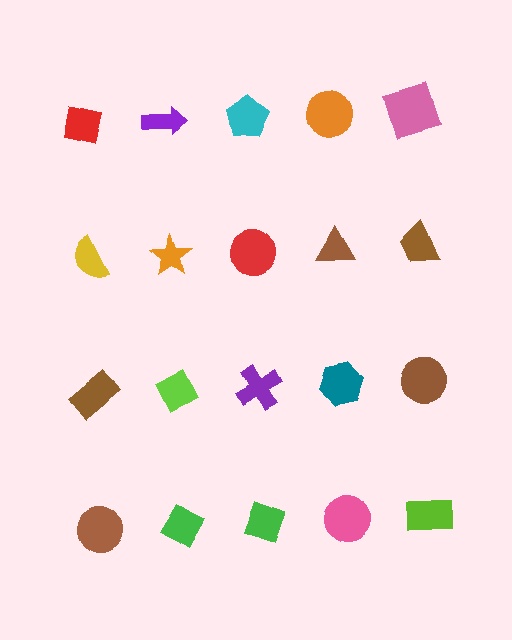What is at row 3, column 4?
A teal hexagon.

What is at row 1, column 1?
A red square.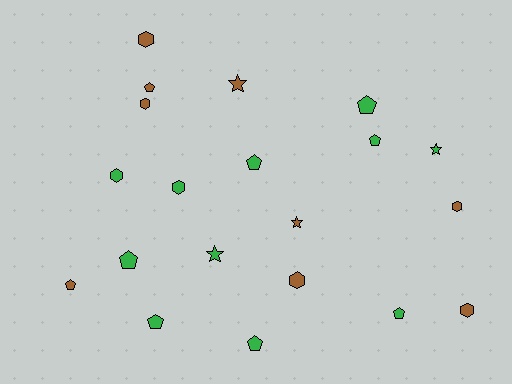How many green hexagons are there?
There are 2 green hexagons.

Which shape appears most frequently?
Pentagon, with 9 objects.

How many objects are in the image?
There are 20 objects.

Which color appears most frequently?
Green, with 11 objects.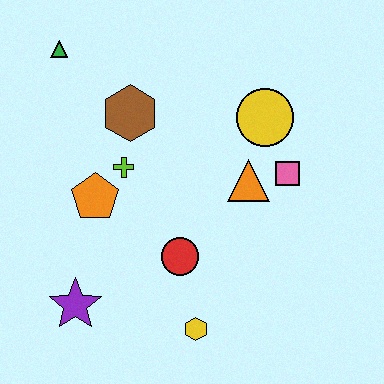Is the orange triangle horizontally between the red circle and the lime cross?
No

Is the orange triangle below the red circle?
No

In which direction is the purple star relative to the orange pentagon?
The purple star is below the orange pentagon.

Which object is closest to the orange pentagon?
The lime cross is closest to the orange pentagon.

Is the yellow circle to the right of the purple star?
Yes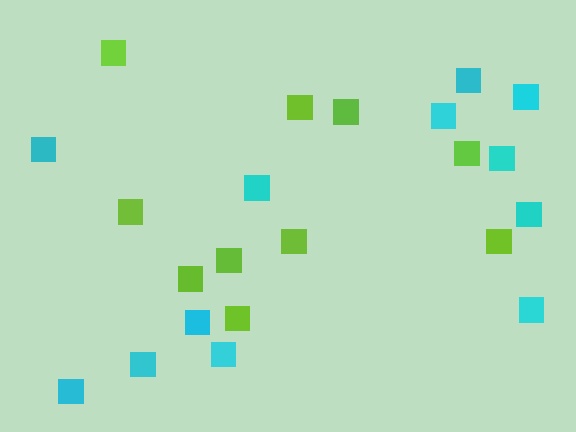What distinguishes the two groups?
There are 2 groups: one group of lime squares (10) and one group of cyan squares (12).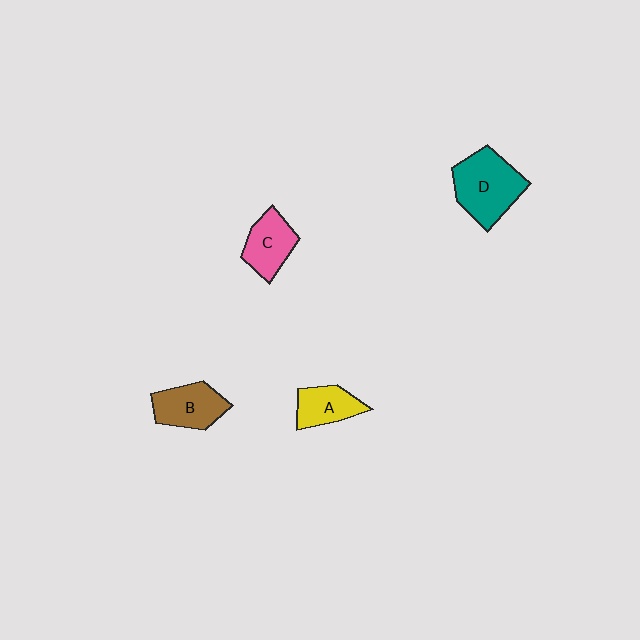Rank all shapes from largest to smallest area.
From largest to smallest: D (teal), B (brown), C (pink), A (yellow).